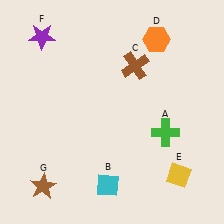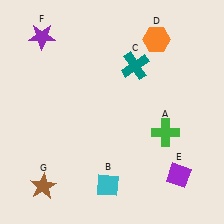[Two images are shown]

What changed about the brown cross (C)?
In Image 1, C is brown. In Image 2, it changed to teal.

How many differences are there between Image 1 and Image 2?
There are 2 differences between the two images.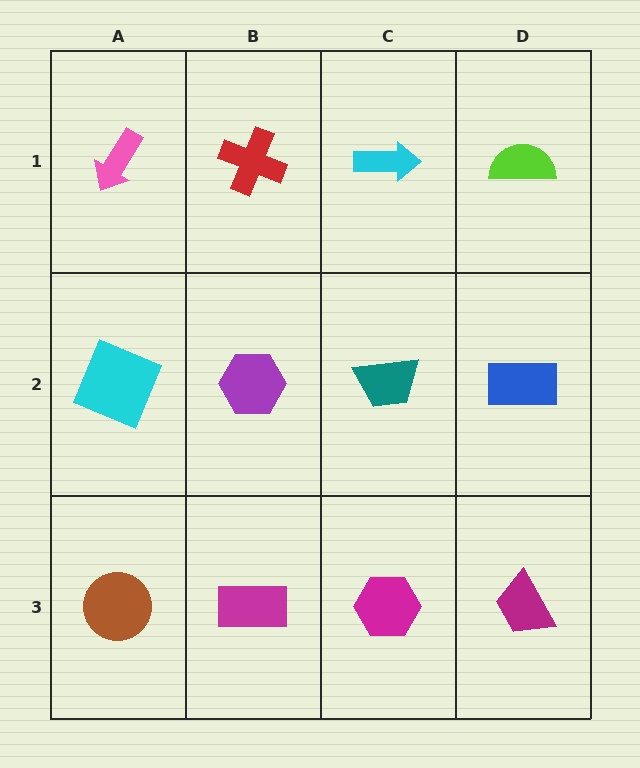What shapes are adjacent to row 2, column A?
A pink arrow (row 1, column A), a brown circle (row 3, column A), a purple hexagon (row 2, column B).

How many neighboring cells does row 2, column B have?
4.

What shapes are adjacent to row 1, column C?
A teal trapezoid (row 2, column C), a red cross (row 1, column B), a lime semicircle (row 1, column D).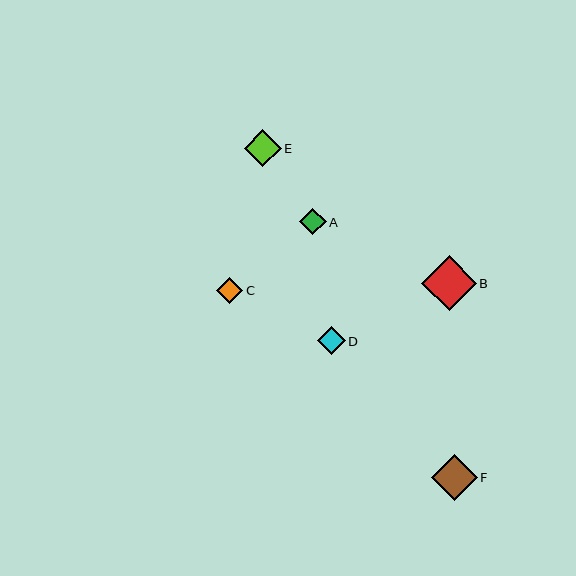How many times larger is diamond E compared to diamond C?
Diamond E is approximately 1.4 times the size of diamond C.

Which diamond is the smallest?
Diamond C is the smallest with a size of approximately 26 pixels.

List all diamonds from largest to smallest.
From largest to smallest: B, F, E, D, A, C.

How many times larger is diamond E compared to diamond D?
Diamond E is approximately 1.3 times the size of diamond D.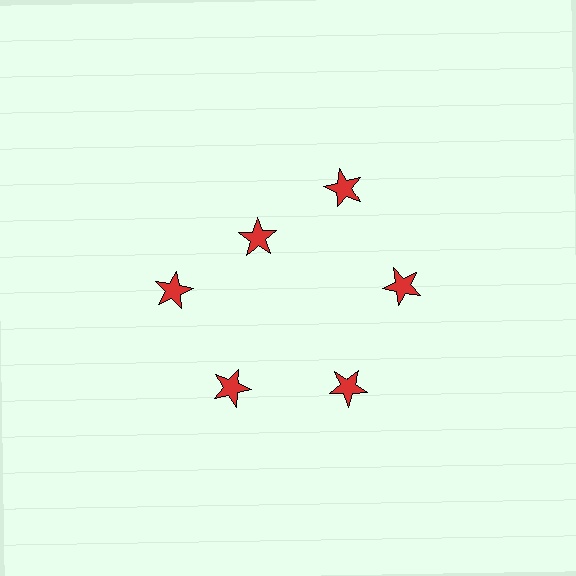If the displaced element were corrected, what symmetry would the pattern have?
It would have 6-fold rotational symmetry — the pattern would map onto itself every 60 degrees.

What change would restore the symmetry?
The symmetry would be restored by moving it outward, back onto the ring so that all 6 stars sit at equal angles and equal distance from the center.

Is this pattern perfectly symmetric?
No. The 6 red stars are arranged in a ring, but one element near the 11 o'clock position is pulled inward toward the center, breaking the 6-fold rotational symmetry.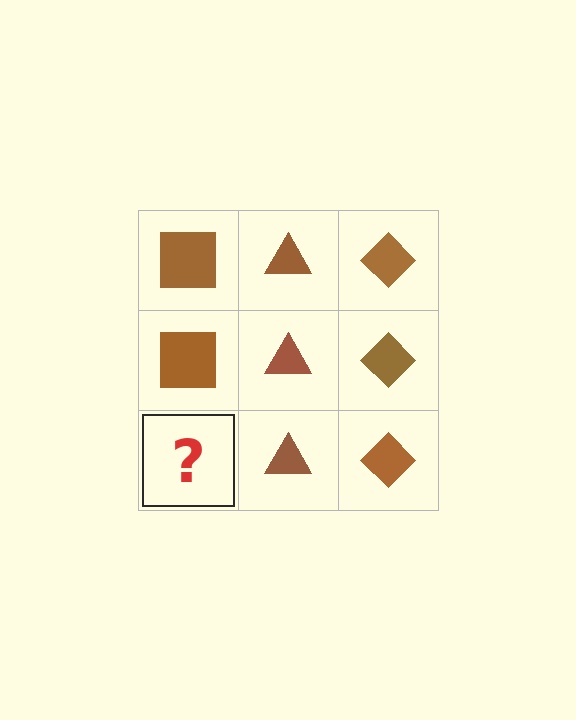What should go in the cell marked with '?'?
The missing cell should contain a brown square.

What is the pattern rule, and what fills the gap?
The rule is that each column has a consistent shape. The gap should be filled with a brown square.